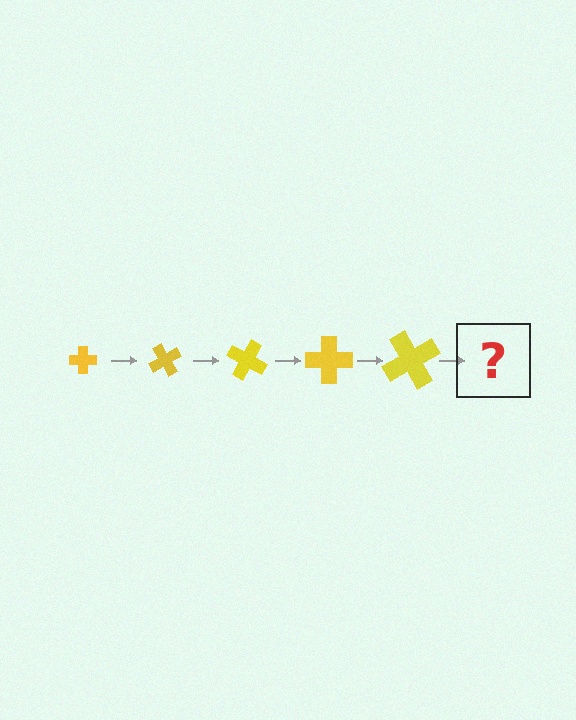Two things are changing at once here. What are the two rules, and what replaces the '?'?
The two rules are that the cross grows larger each step and it rotates 60 degrees each step. The '?' should be a cross, larger than the previous one and rotated 300 degrees from the start.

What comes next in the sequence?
The next element should be a cross, larger than the previous one and rotated 300 degrees from the start.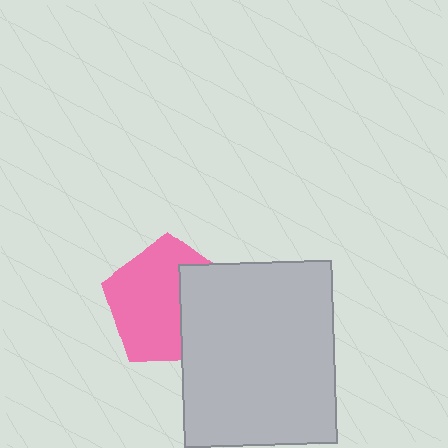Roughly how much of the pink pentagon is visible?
About half of it is visible (roughly 64%).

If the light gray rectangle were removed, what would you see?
You would see the complete pink pentagon.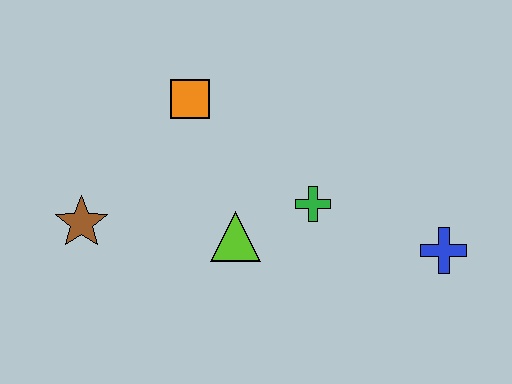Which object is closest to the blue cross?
The green cross is closest to the blue cross.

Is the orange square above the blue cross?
Yes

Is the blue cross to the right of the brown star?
Yes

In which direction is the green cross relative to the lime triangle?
The green cross is to the right of the lime triangle.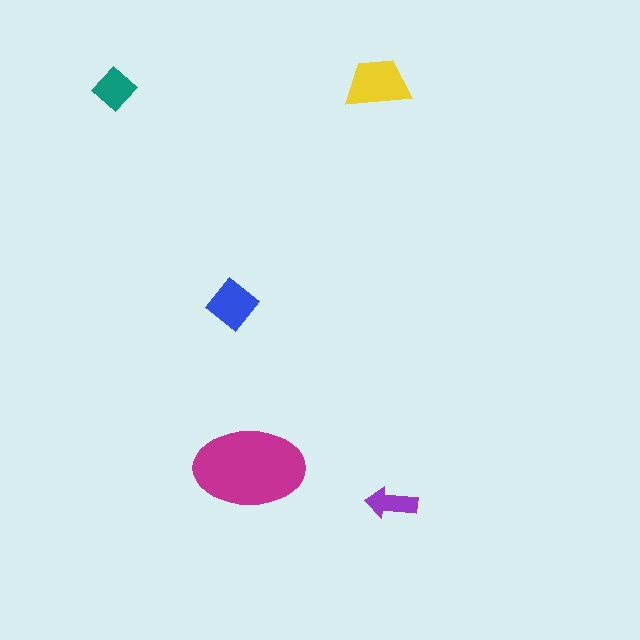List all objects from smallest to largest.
The purple arrow, the teal diamond, the blue diamond, the yellow trapezoid, the magenta ellipse.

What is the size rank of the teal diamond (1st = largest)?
4th.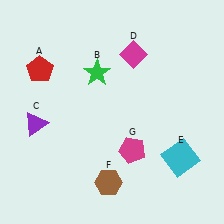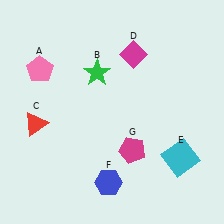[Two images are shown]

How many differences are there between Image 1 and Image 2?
There are 3 differences between the two images.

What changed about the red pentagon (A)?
In Image 1, A is red. In Image 2, it changed to pink.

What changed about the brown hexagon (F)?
In Image 1, F is brown. In Image 2, it changed to blue.